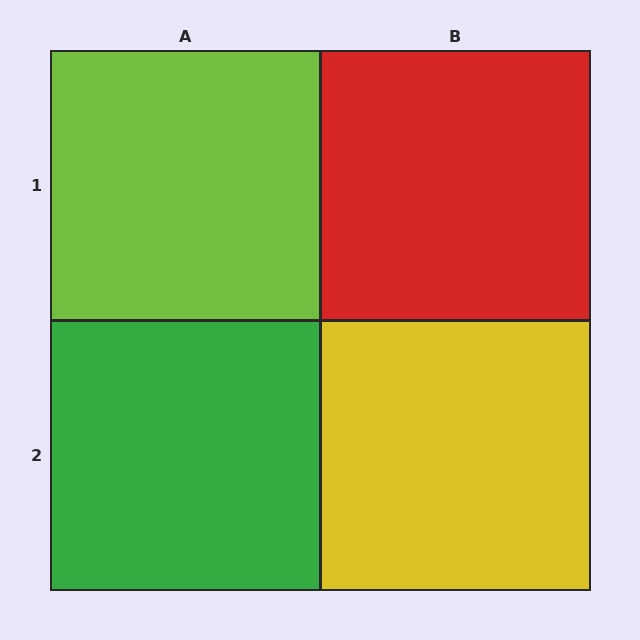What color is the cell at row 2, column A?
Green.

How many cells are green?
1 cell is green.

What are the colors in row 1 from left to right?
Lime, red.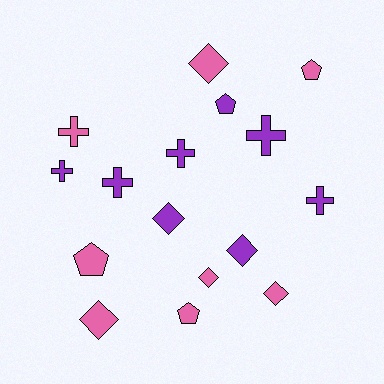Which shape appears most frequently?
Diamond, with 6 objects.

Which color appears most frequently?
Purple, with 8 objects.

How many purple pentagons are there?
There is 1 purple pentagon.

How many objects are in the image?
There are 16 objects.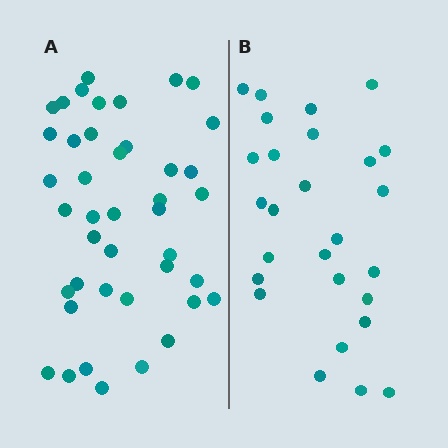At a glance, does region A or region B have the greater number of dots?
Region A (the left region) has more dots.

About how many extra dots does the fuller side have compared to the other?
Region A has approximately 15 more dots than region B.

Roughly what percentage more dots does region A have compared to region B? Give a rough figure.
About 55% more.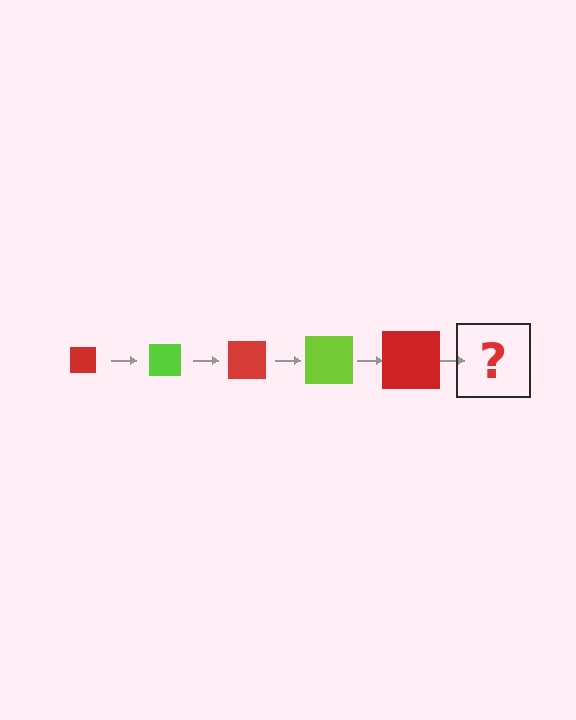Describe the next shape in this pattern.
It should be a lime square, larger than the previous one.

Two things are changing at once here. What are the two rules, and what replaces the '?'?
The two rules are that the square grows larger each step and the color cycles through red and lime. The '?' should be a lime square, larger than the previous one.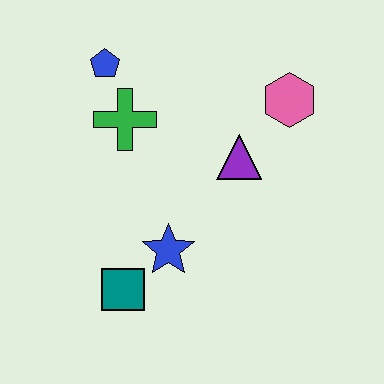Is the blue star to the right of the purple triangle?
No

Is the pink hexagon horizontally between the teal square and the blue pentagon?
No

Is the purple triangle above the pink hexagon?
No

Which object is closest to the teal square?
The blue star is closest to the teal square.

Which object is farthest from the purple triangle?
The teal square is farthest from the purple triangle.